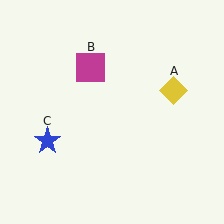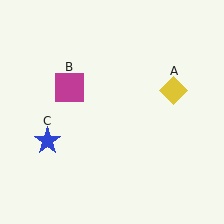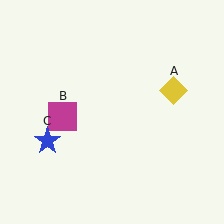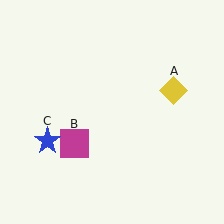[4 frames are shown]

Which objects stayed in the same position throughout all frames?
Yellow diamond (object A) and blue star (object C) remained stationary.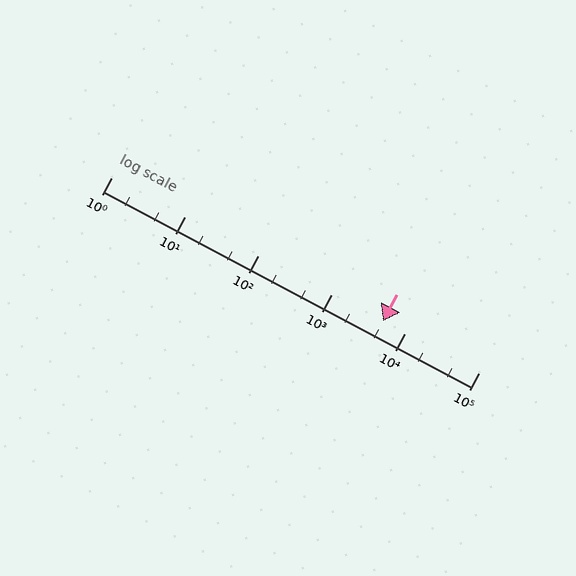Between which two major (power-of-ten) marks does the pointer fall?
The pointer is between 1000 and 10000.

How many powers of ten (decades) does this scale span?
The scale spans 5 decades, from 1 to 100000.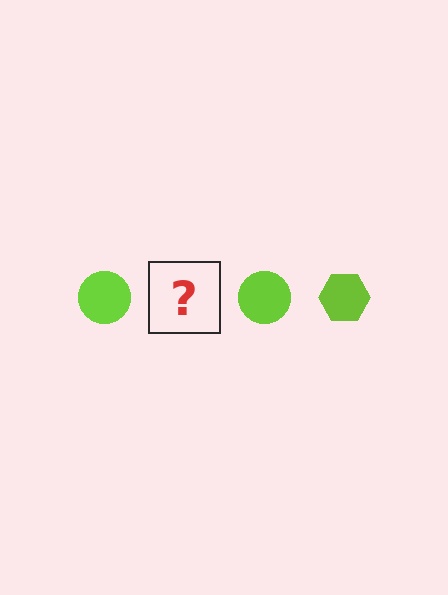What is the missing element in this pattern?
The missing element is a lime hexagon.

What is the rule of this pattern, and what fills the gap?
The rule is that the pattern cycles through circle, hexagon shapes in lime. The gap should be filled with a lime hexagon.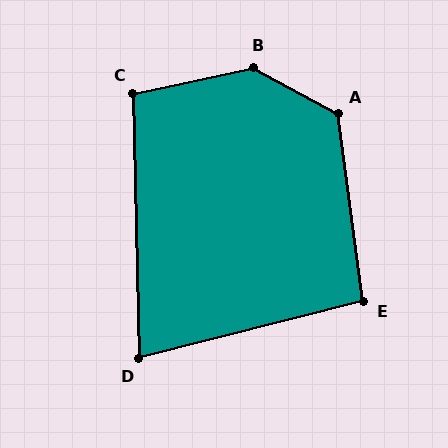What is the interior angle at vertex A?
Approximately 126 degrees (obtuse).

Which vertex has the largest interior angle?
B, at approximately 139 degrees.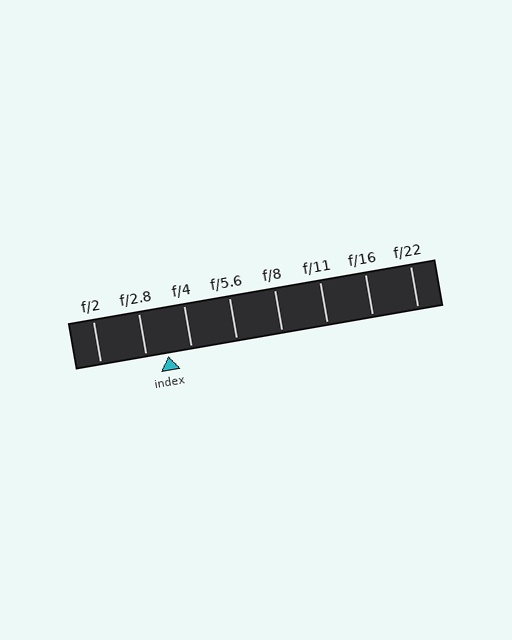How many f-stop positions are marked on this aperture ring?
There are 8 f-stop positions marked.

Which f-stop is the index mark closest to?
The index mark is closest to f/2.8.